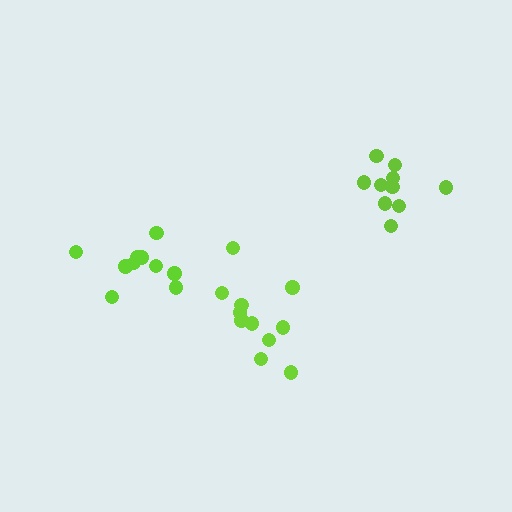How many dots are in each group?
Group 1: 11 dots, Group 2: 10 dots, Group 3: 10 dots (31 total).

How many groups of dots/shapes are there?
There are 3 groups.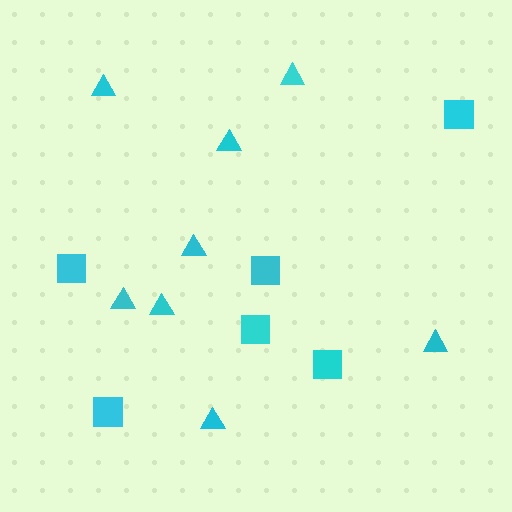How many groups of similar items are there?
There are 2 groups: one group of triangles (8) and one group of squares (6).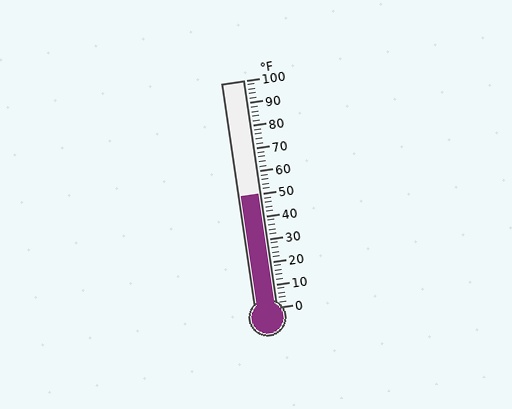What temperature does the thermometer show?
The thermometer shows approximately 50°F.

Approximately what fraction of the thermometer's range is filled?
The thermometer is filled to approximately 50% of its range.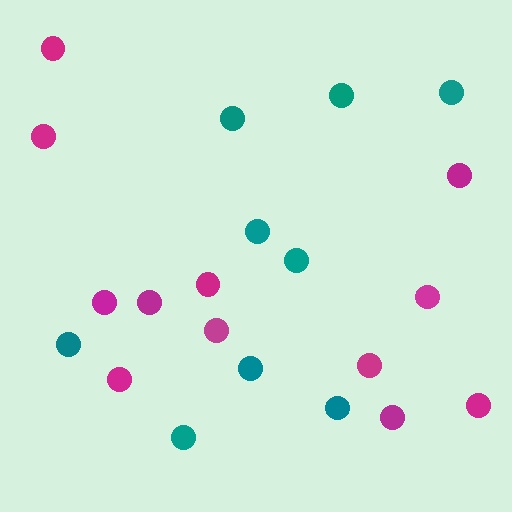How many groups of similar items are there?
There are 2 groups: one group of magenta circles (12) and one group of teal circles (9).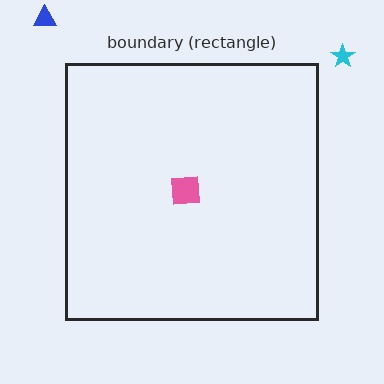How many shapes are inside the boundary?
1 inside, 2 outside.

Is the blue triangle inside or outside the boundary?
Outside.